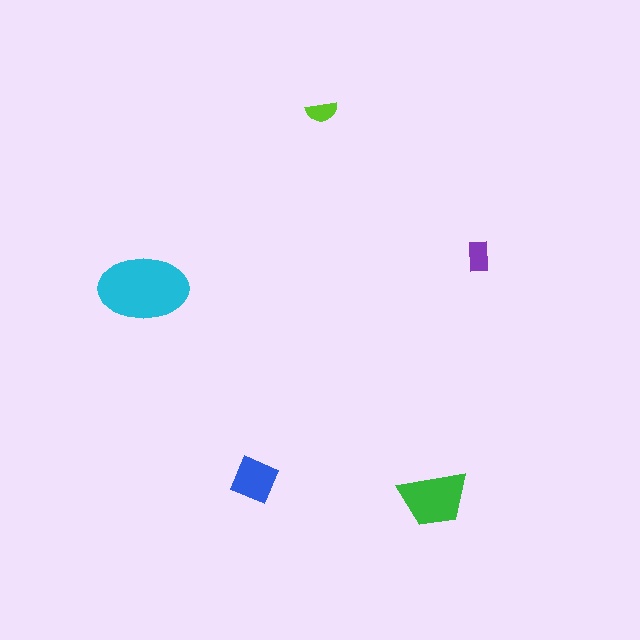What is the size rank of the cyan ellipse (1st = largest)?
1st.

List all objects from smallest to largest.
The lime semicircle, the purple rectangle, the blue diamond, the green trapezoid, the cyan ellipse.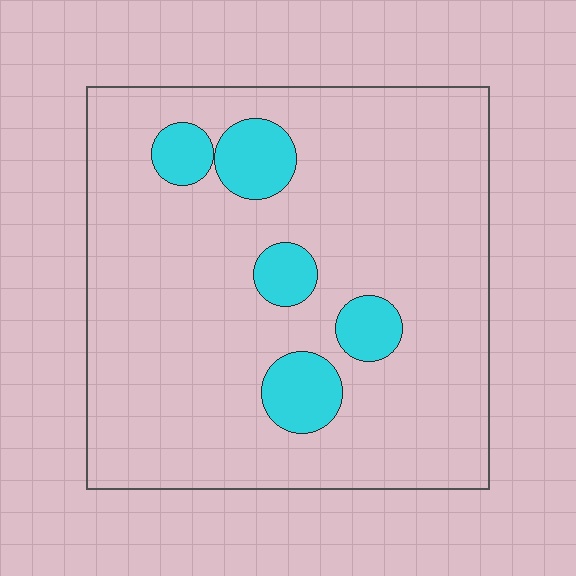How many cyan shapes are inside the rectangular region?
5.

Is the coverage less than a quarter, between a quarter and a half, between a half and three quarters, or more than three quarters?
Less than a quarter.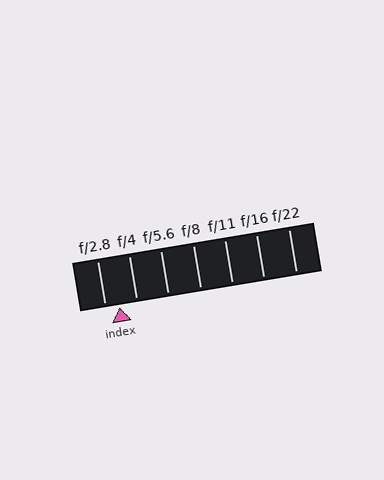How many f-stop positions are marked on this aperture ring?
There are 7 f-stop positions marked.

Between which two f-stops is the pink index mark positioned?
The index mark is between f/2.8 and f/4.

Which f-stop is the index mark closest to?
The index mark is closest to f/2.8.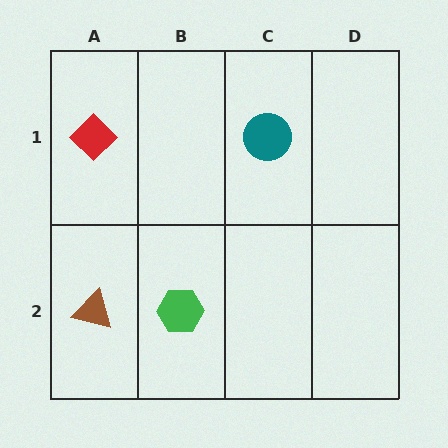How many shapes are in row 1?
2 shapes.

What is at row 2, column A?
A brown triangle.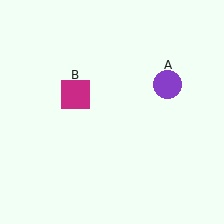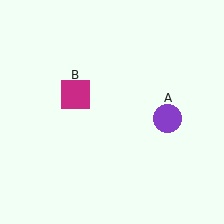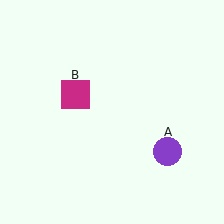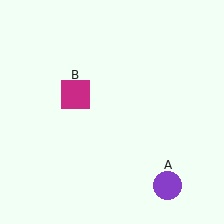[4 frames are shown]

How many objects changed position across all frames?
1 object changed position: purple circle (object A).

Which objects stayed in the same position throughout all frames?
Magenta square (object B) remained stationary.